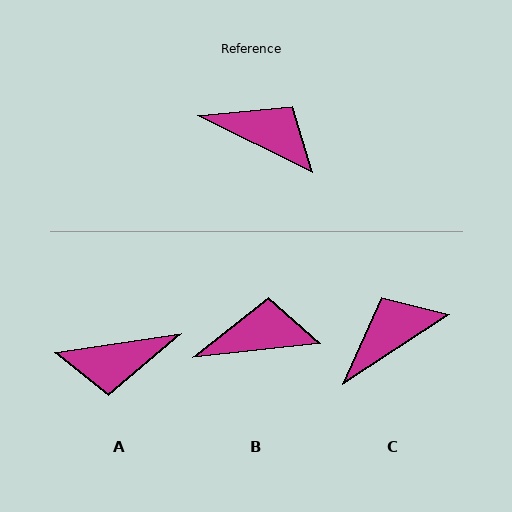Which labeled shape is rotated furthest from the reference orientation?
A, about 145 degrees away.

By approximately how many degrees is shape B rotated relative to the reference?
Approximately 33 degrees counter-clockwise.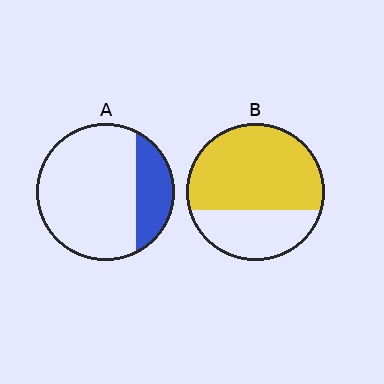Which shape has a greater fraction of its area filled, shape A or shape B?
Shape B.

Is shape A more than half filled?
No.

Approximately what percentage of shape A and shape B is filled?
A is approximately 25% and B is approximately 65%.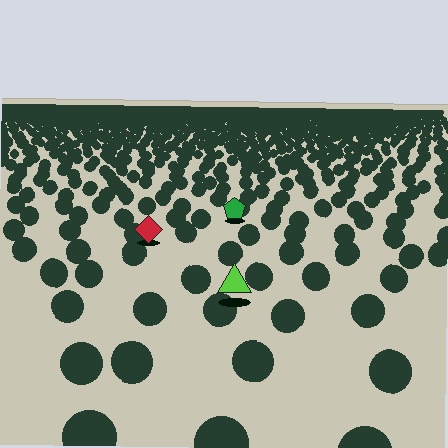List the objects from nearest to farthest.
From nearest to farthest: the lime triangle, the red diamond, the green pentagon.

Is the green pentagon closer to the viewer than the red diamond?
No. The red diamond is closer — you can tell from the texture gradient: the ground texture is coarser near it.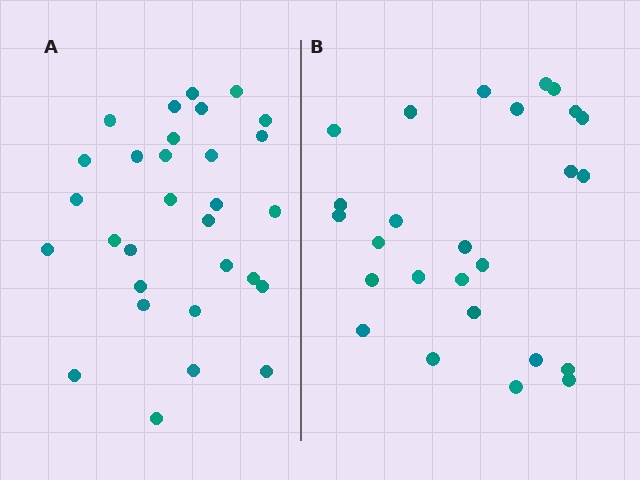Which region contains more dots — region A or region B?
Region A (the left region) has more dots.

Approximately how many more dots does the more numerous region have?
Region A has about 4 more dots than region B.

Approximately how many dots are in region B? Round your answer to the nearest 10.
About 30 dots. (The exact count is 26, which rounds to 30.)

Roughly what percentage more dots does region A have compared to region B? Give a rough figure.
About 15% more.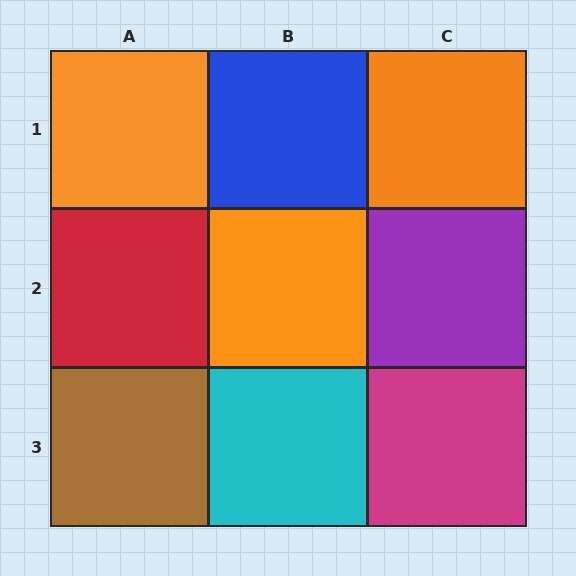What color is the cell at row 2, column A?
Red.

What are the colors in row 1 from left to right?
Orange, blue, orange.